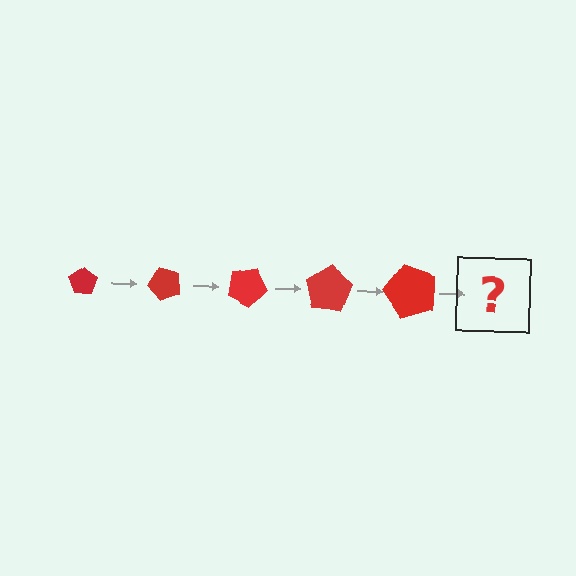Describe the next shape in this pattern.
It should be a pentagon, larger than the previous one and rotated 250 degrees from the start.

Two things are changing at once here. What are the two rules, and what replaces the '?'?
The two rules are that the pentagon grows larger each step and it rotates 50 degrees each step. The '?' should be a pentagon, larger than the previous one and rotated 250 degrees from the start.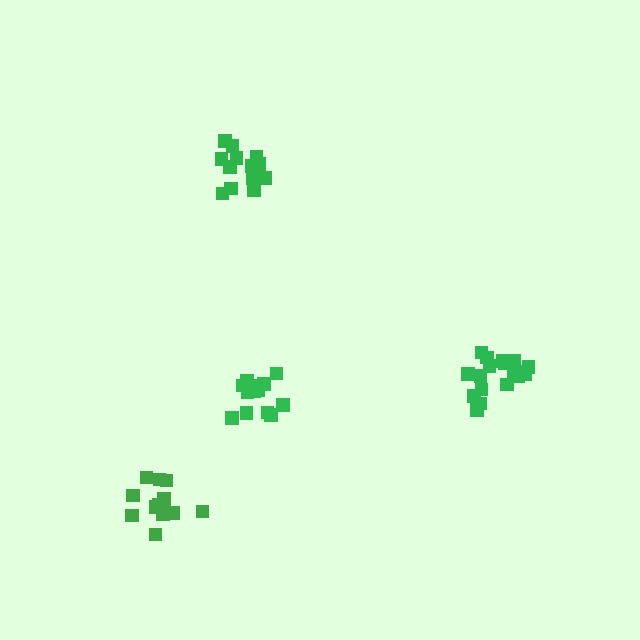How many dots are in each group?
Group 1: 14 dots, Group 2: 18 dots, Group 3: 13 dots, Group 4: 13 dots (58 total).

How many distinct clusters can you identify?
There are 4 distinct clusters.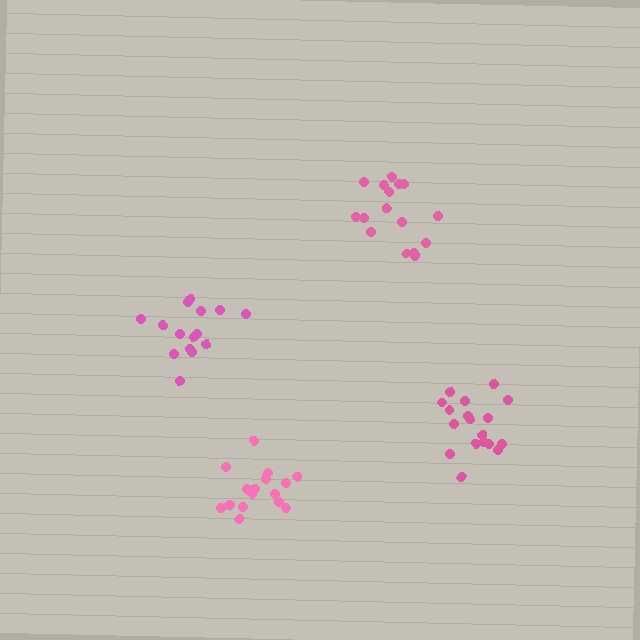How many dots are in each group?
Group 1: 17 dots, Group 2: 16 dots, Group 3: 18 dots, Group 4: 15 dots (66 total).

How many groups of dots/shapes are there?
There are 4 groups.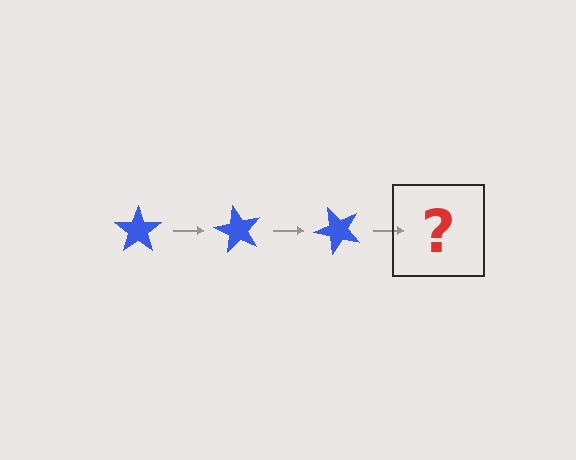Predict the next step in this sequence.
The next step is a blue star rotated 180 degrees.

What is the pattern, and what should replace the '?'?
The pattern is that the star rotates 60 degrees each step. The '?' should be a blue star rotated 180 degrees.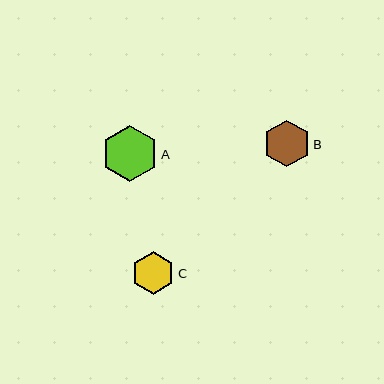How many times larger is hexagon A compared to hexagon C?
Hexagon A is approximately 1.3 times the size of hexagon C.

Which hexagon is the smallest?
Hexagon C is the smallest with a size of approximately 43 pixels.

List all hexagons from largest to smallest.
From largest to smallest: A, B, C.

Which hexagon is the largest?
Hexagon A is the largest with a size of approximately 56 pixels.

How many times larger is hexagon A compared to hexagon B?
Hexagon A is approximately 1.2 times the size of hexagon B.